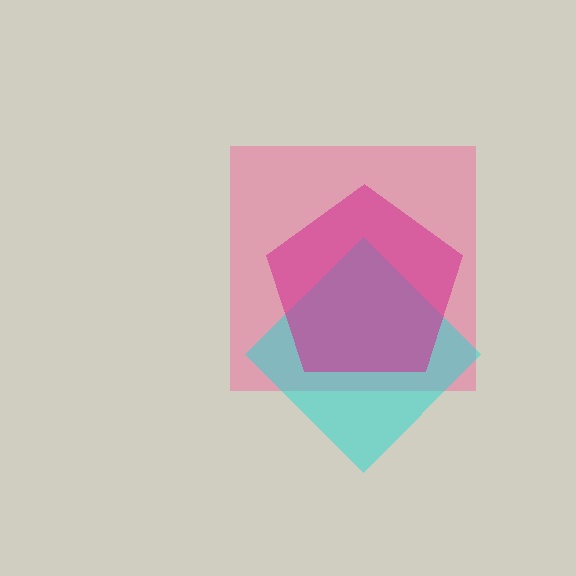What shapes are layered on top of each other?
The layered shapes are: a pink square, a cyan diamond, a magenta pentagon.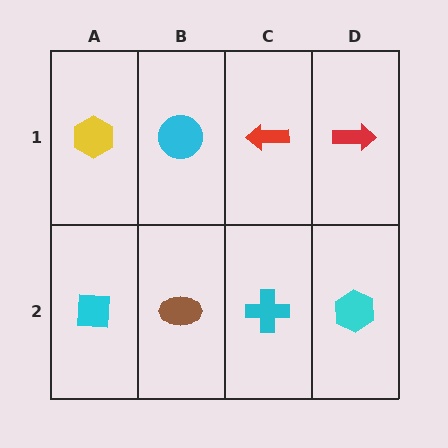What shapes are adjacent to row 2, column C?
A red arrow (row 1, column C), a brown ellipse (row 2, column B), a cyan hexagon (row 2, column D).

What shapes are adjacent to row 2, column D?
A red arrow (row 1, column D), a cyan cross (row 2, column C).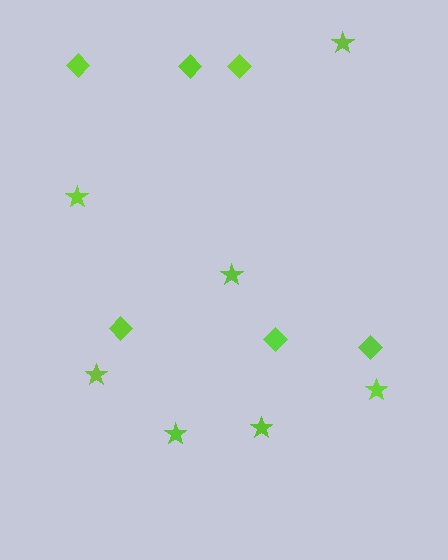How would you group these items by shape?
There are 2 groups: one group of diamonds (6) and one group of stars (7).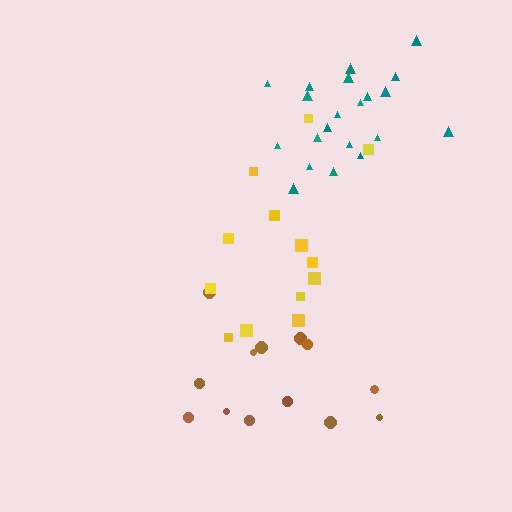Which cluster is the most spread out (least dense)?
Yellow.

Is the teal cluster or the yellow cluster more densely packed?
Teal.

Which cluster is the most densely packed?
Teal.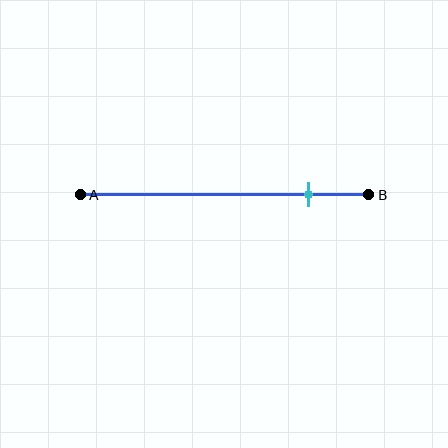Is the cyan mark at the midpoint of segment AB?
No, the mark is at about 80% from A, not at the 50% midpoint.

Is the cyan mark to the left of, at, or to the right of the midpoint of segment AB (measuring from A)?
The cyan mark is to the right of the midpoint of segment AB.